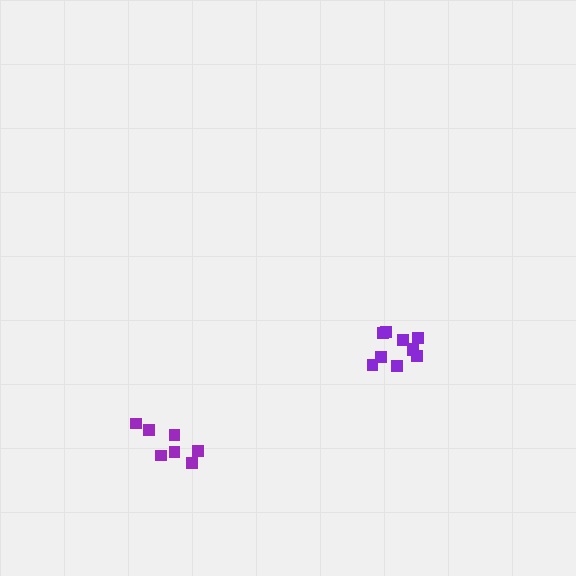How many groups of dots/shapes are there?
There are 2 groups.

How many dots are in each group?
Group 1: 7 dots, Group 2: 10 dots (17 total).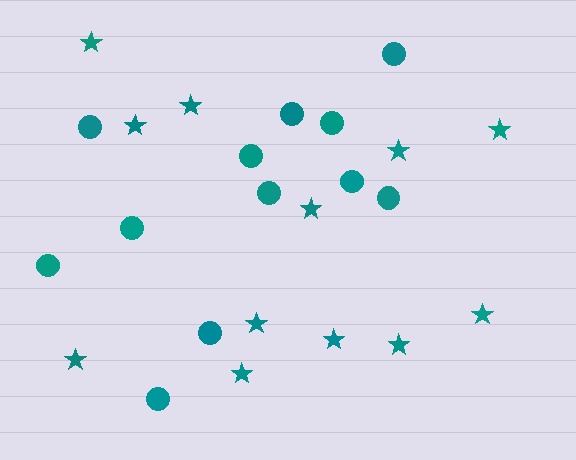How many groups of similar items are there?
There are 2 groups: one group of circles (12) and one group of stars (12).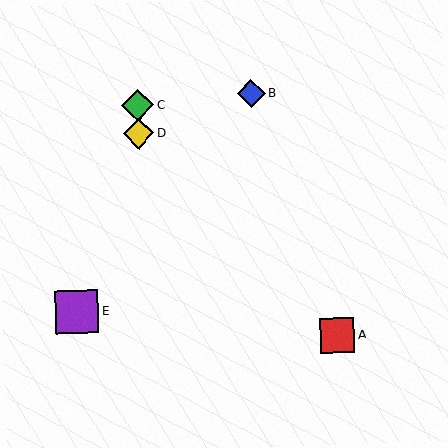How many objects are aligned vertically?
2 objects (C, D) are aligned vertically.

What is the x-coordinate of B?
Object B is at x≈251.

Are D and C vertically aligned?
Yes, both are at x≈138.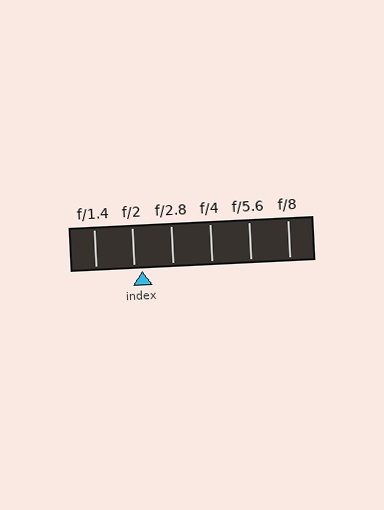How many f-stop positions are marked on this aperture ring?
There are 6 f-stop positions marked.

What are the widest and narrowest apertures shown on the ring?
The widest aperture shown is f/1.4 and the narrowest is f/8.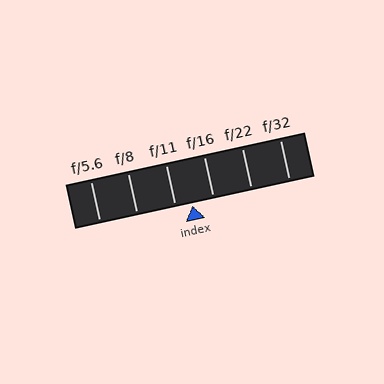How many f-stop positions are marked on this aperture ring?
There are 6 f-stop positions marked.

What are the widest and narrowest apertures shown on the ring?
The widest aperture shown is f/5.6 and the narrowest is f/32.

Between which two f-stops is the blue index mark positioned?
The index mark is between f/11 and f/16.